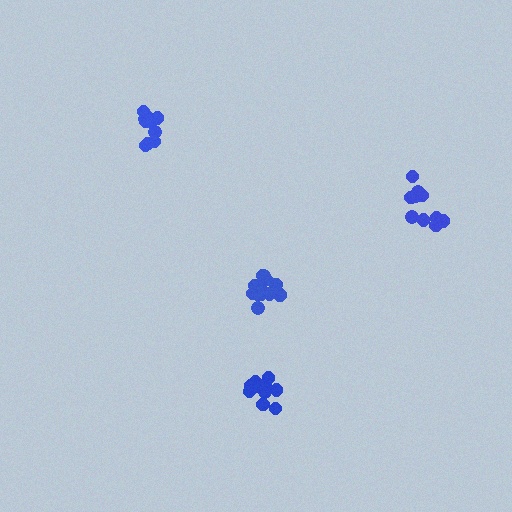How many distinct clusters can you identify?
There are 4 distinct clusters.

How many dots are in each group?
Group 1: 14 dots, Group 2: 11 dots, Group 3: 10 dots, Group 4: 10 dots (45 total).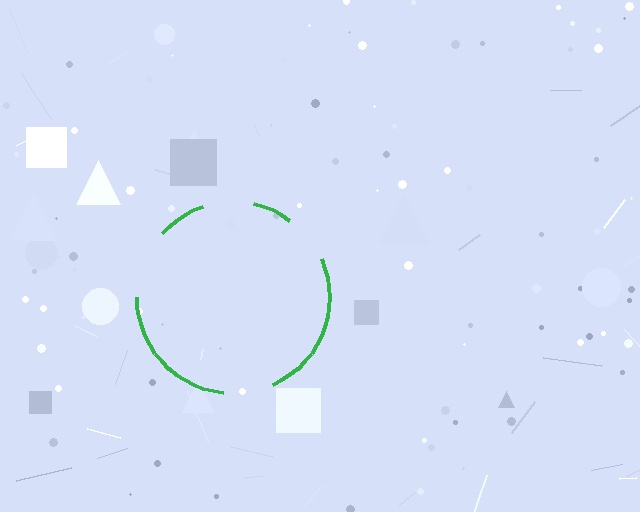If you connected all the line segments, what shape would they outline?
They would outline a circle.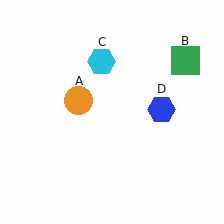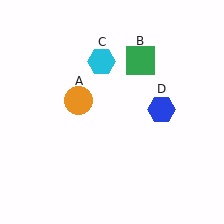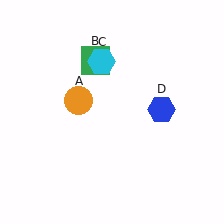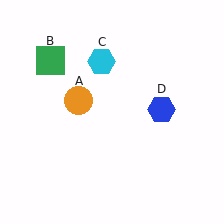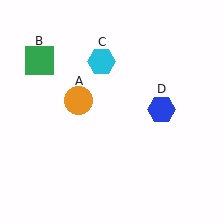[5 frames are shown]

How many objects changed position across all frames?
1 object changed position: green square (object B).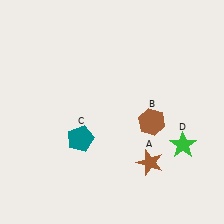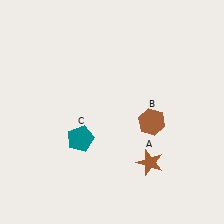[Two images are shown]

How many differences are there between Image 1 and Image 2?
There is 1 difference between the two images.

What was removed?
The green star (D) was removed in Image 2.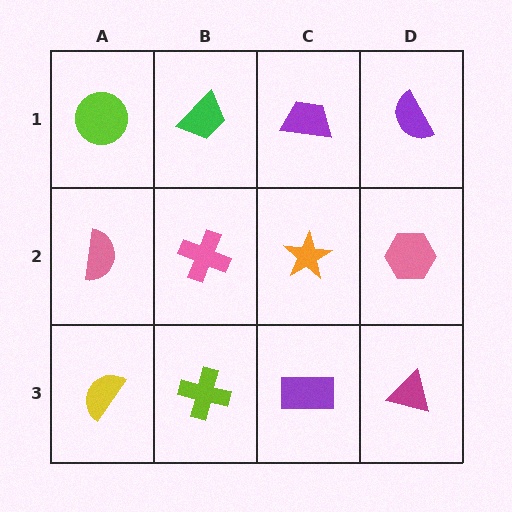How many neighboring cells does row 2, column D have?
3.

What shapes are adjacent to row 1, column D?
A pink hexagon (row 2, column D), a purple trapezoid (row 1, column C).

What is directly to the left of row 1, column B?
A lime circle.